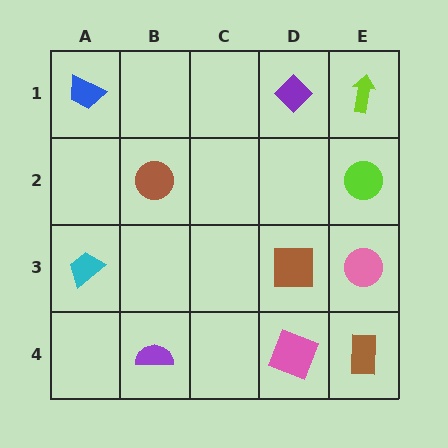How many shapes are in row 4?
3 shapes.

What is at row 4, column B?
A purple semicircle.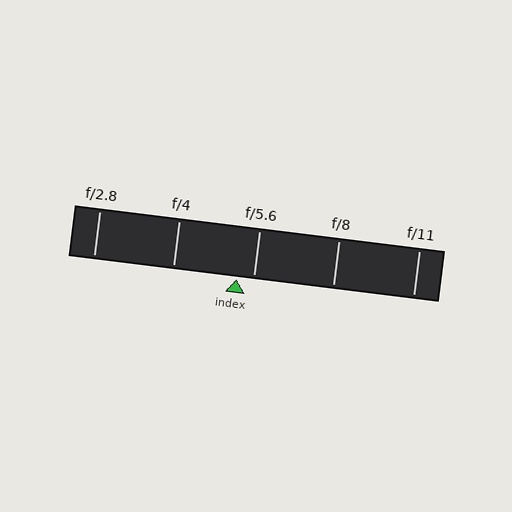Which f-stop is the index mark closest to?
The index mark is closest to f/5.6.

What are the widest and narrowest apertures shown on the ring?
The widest aperture shown is f/2.8 and the narrowest is f/11.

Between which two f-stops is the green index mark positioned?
The index mark is between f/4 and f/5.6.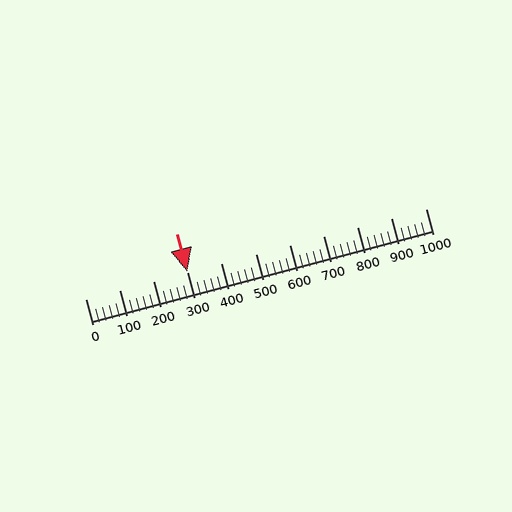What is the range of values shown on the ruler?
The ruler shows values from 0 to 1000.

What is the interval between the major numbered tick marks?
The major tick marks are spaced 100 units apart.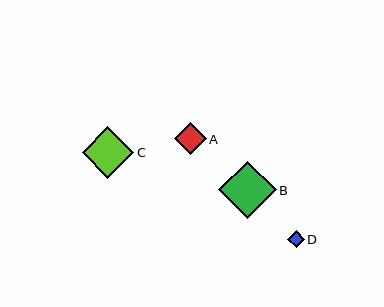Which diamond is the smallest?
Diamond D is the smallest with a size of approximately 16 pixels.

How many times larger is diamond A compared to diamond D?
Diamond A is approximately 1.9 times the size of diamond D.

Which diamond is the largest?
Diamond B is the largest with a size of approximately 58 pixels.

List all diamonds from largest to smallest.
From largest to smallest: B, C, A, D.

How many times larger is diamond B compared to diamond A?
Diamond B is approximately 1.8 times the size of diamond A.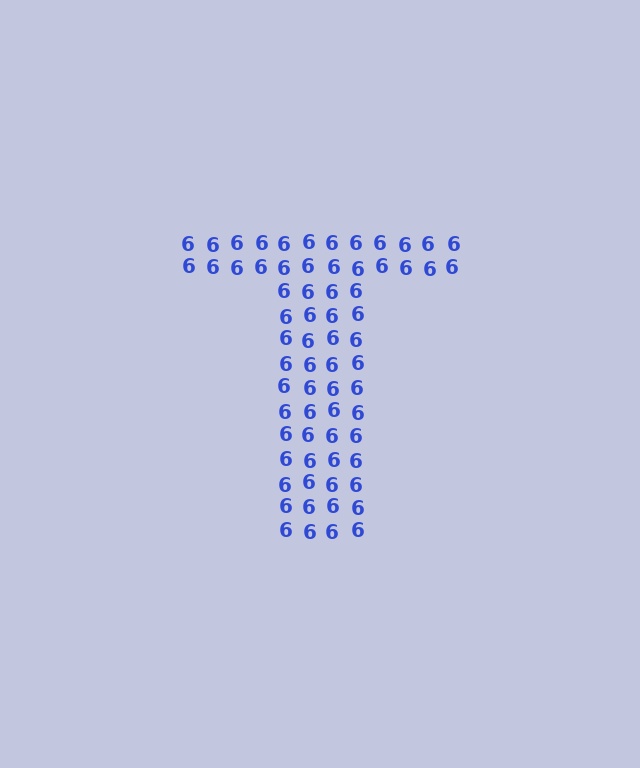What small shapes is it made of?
It is made of small digit 6's.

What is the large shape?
The large shape is the letter T.